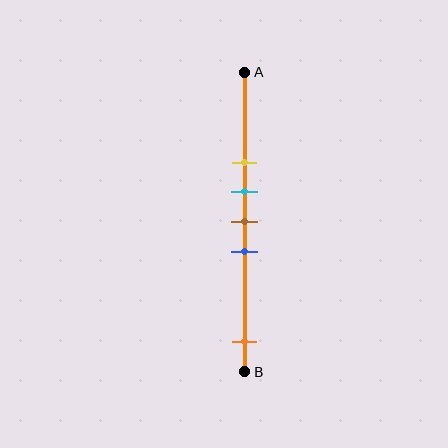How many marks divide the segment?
There are 5 marks dividing the segment.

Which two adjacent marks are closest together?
The cyan and brown marks are the closest adjacent pair.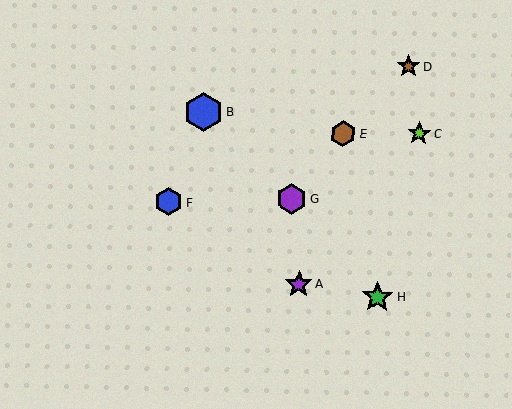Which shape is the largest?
The blue hexagon (labeled B) is the largest.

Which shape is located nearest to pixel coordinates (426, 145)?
The lime star (labeled C) at (419, 133) is nearest to that location.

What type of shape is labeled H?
Shape H is a green star.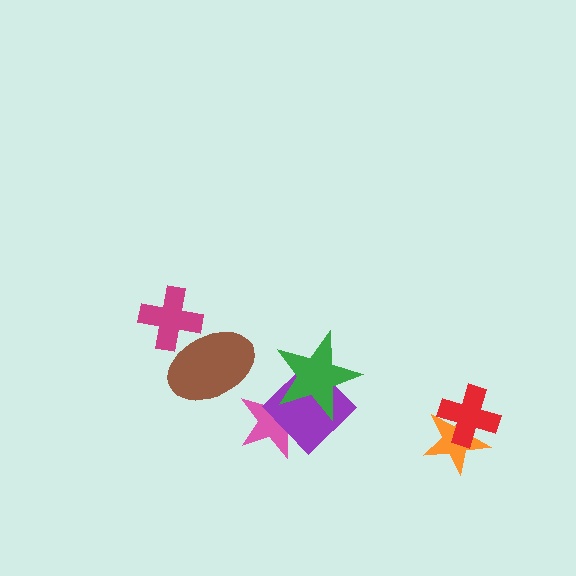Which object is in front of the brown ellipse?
The magenta cross is in front of the brown ellipse.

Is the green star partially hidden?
No, no other shape covers it.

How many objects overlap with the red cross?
1 object overlaps with the red cross.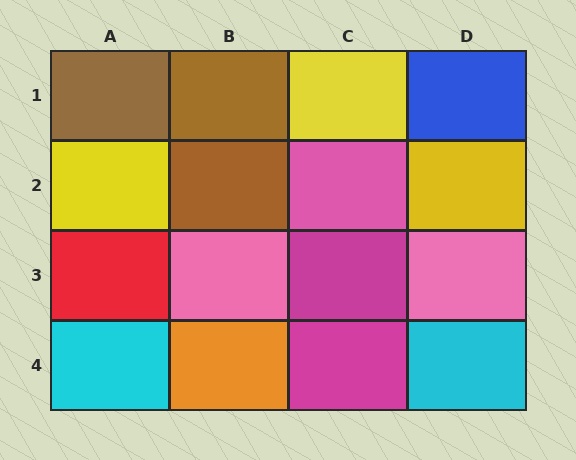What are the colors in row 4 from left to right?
Cyan, orange, magenta, cyan.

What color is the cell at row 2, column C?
Pink.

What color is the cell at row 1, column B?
Brown.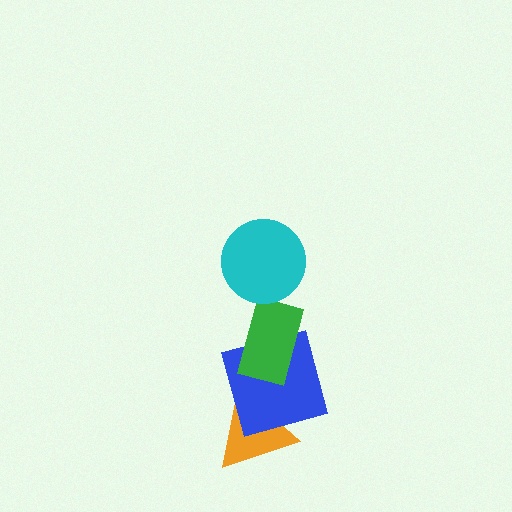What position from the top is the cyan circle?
The cyan circle is 1st from the top.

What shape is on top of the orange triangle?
The blue square is on top of the orange triangle.